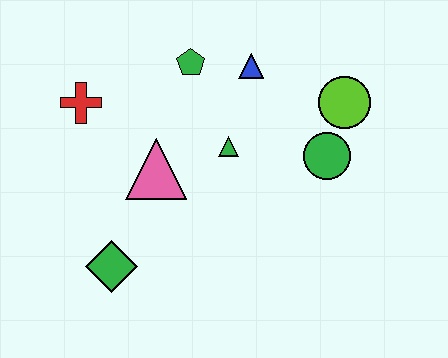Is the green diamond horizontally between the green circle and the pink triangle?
No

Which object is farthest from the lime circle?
The green diamond is farthest from the lime circle.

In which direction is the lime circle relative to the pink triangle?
The lime circle is to the right of the pink triangle.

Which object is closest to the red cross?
The pink triangle is closest to the red cross.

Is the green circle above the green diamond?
Yes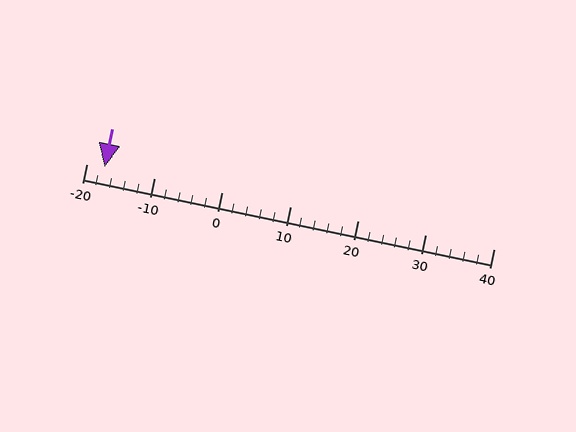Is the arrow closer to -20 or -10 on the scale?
The arrow is closer to -20.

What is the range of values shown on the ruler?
The ruler shows values from -20 to 40.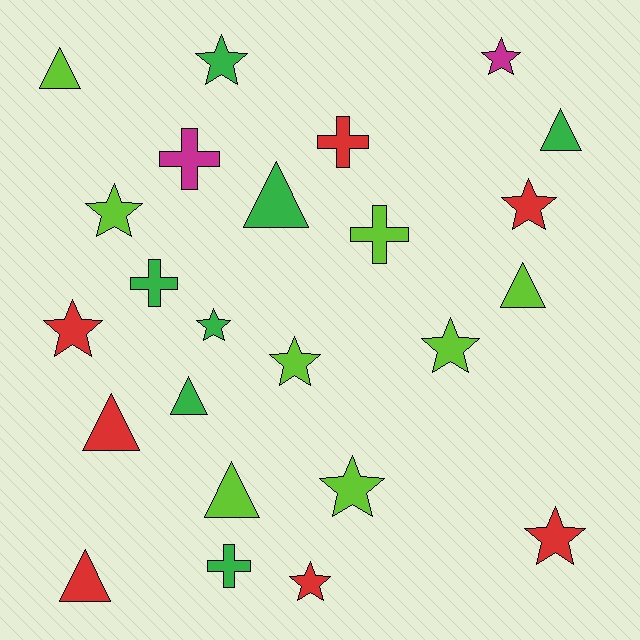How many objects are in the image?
There are 24 objects.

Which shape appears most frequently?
Star, with 11 objects.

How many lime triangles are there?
There are 3 lime triangles.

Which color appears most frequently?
Lime, with 8 objects.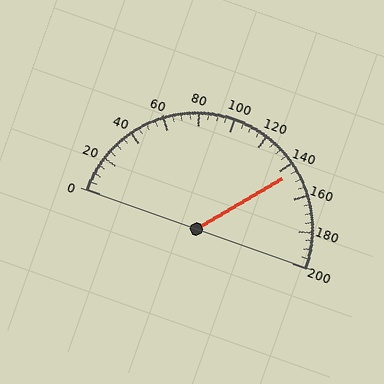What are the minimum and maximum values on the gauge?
The gauge ranges from 0 to 200.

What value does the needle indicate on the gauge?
The needle indicates approximately 145.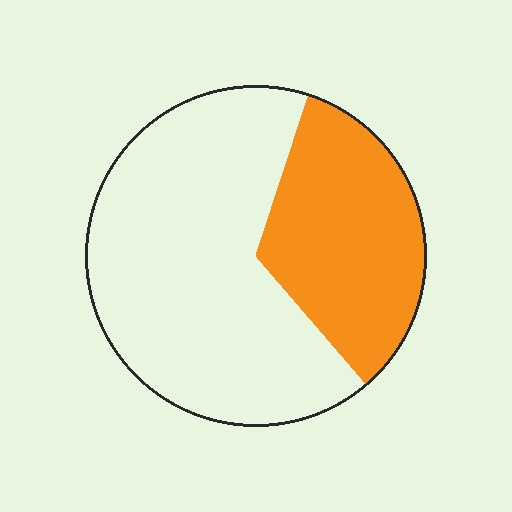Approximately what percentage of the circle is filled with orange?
Approximately 35%.